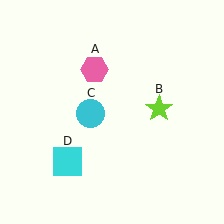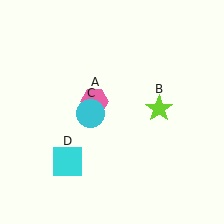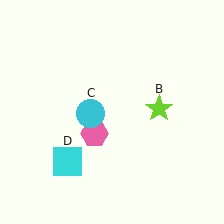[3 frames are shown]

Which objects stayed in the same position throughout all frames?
Lime star (object B) and cyan circle (object C) and cyan square (object D) remained stationary.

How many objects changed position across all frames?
1 object changed position: pink hexagon (object A).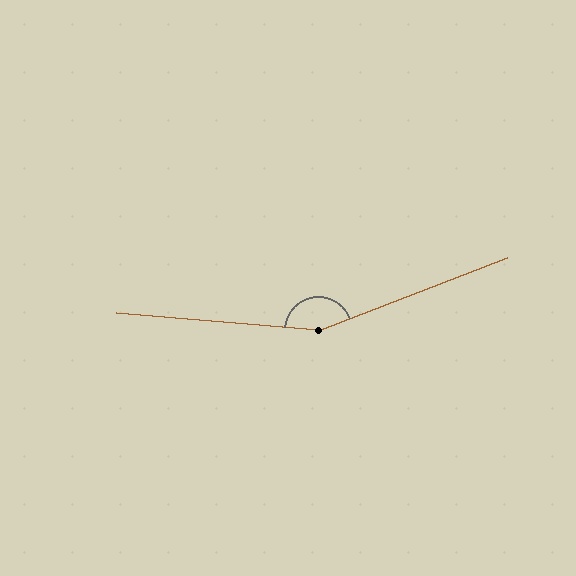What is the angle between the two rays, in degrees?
Approximately 154 degrees.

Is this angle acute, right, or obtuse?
It is obtuse.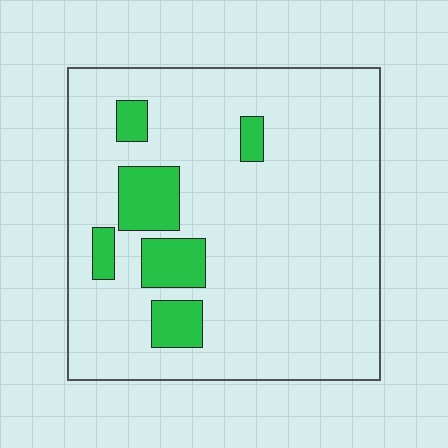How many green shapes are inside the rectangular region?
6.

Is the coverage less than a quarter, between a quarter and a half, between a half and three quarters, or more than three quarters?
Less than a quarter.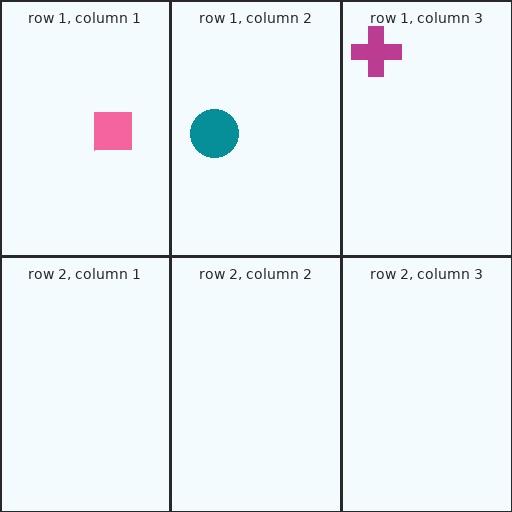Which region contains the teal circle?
The row 1, column 2 region.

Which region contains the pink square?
The row 1, column 1 region.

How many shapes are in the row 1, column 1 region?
1.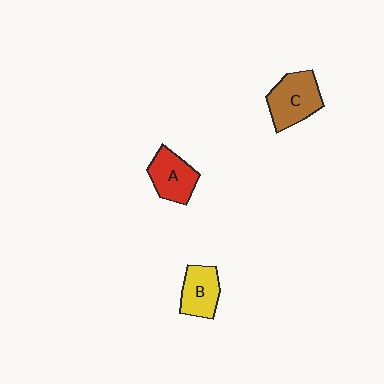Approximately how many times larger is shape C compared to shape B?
Approximately 1.3 times.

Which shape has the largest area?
Shape C (brown).